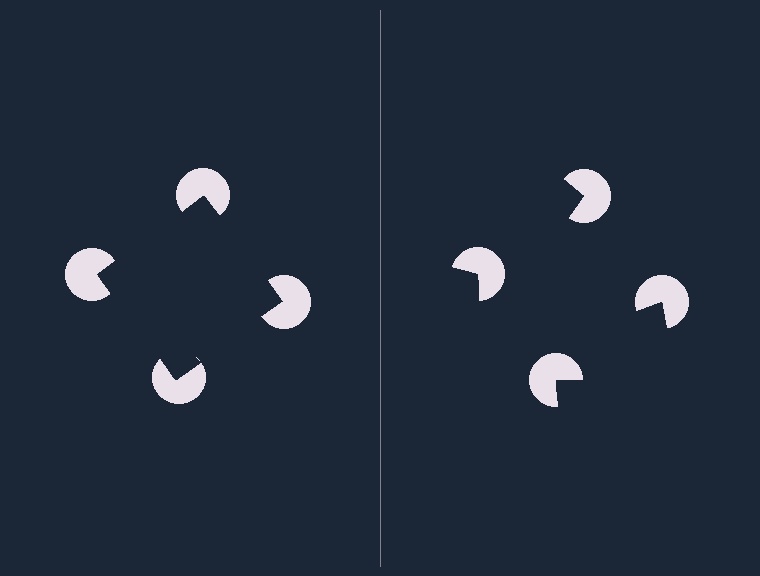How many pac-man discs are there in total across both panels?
8 — 4 on each side.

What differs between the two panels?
The pac-man discs are positioned identically on both sides; only the wedge orientations differ. On the left they align to a square; on the right they are misaligned.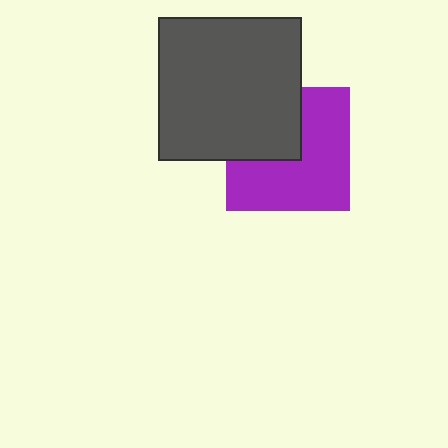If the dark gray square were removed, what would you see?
You would see the complete purple square.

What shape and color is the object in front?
The object in front is a dark gray square.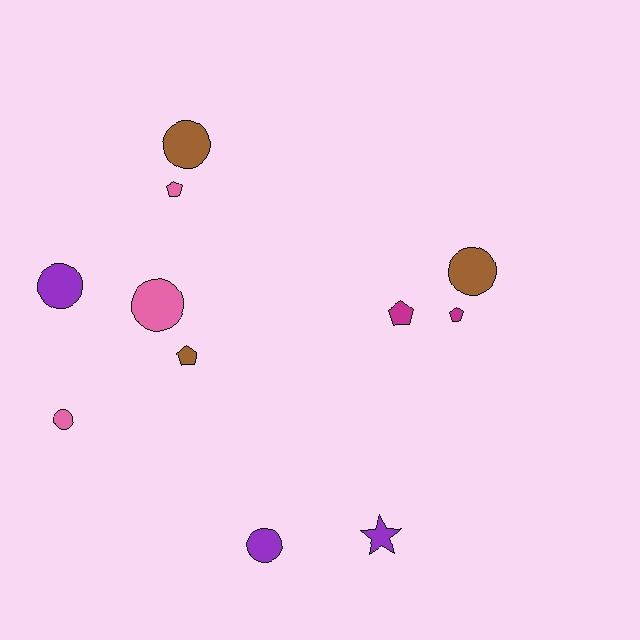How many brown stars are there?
There are no brown stars.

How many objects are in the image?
There are 11 objects.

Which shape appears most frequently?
Circle, with 6 objects.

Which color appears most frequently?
Brown, with 3 objects.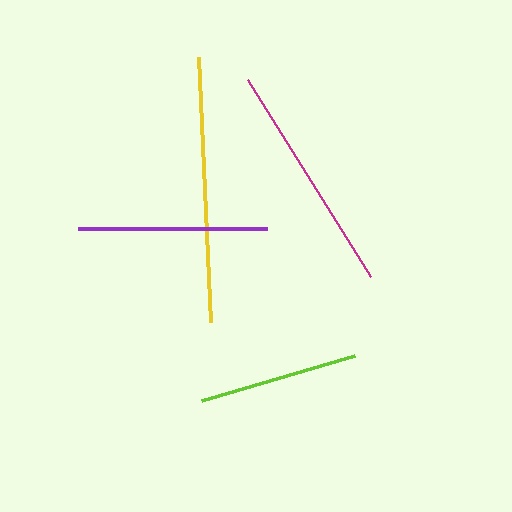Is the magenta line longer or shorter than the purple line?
The magenta line is longer than the purple line.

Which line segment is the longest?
The yellow line is the longest at approximately 265 pixels.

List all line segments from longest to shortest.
From longest to shortest: yellow, magenta, purple, lime.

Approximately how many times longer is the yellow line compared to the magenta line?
The yellow line is approximately 1.1 times the length of the magenta line.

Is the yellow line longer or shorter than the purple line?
The yellow line is longer than the purple line.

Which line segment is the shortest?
The lime line is the shortest at approximately 160 pixels.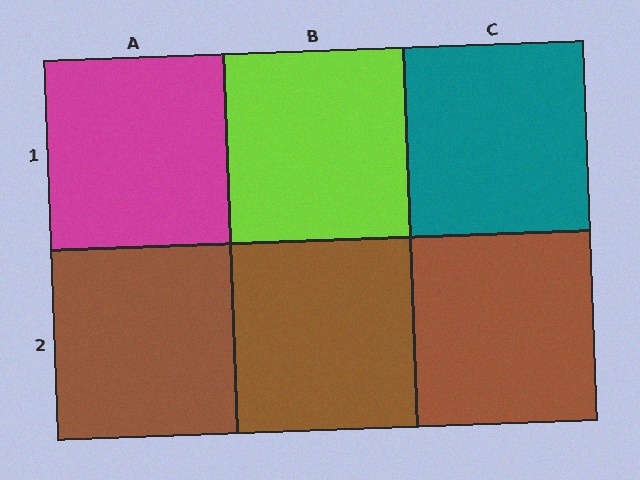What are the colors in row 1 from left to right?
Magenta, lime, teal.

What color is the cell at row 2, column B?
Brown.